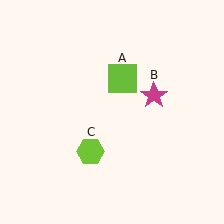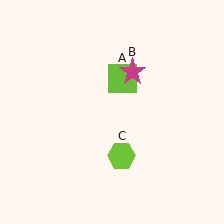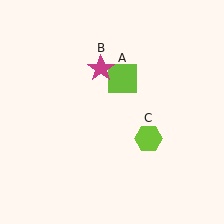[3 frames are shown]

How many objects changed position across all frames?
2 objects changed position: magenta star (object B), lime hexagon (object C).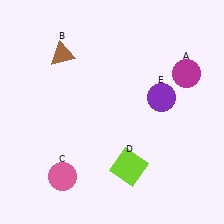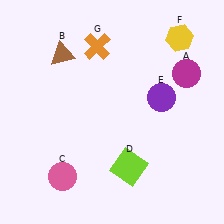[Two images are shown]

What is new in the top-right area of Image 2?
A yellow hexagon (F) was added in the top-right area of Image 2.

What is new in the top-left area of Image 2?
An orange cross (G) was added in the top-left area of Image 2.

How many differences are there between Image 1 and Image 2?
There are 2 differences between the two images.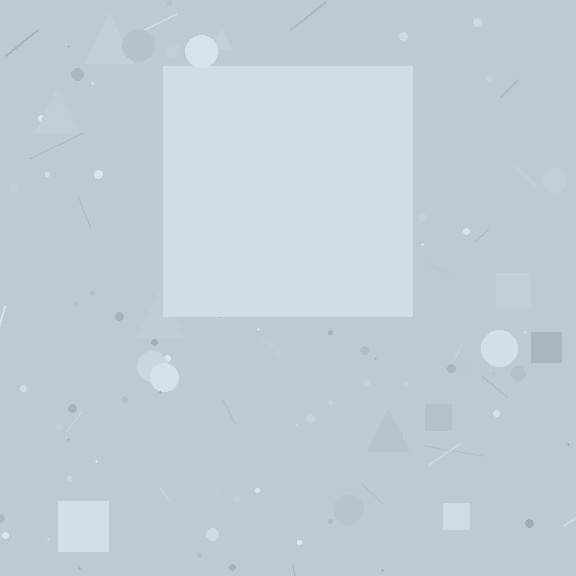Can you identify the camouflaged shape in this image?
The camouflaged shape is a square.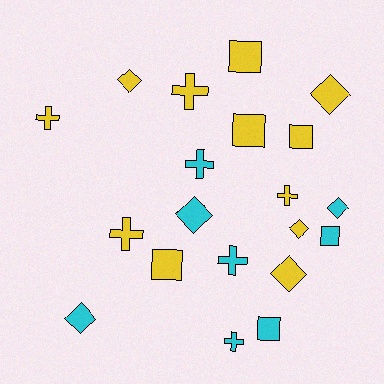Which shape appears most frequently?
Diamond, with 7 objects.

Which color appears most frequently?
Yellow, with 12 objects.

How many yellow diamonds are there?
There are 4 yellow diamonds.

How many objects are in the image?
There are 20 objects.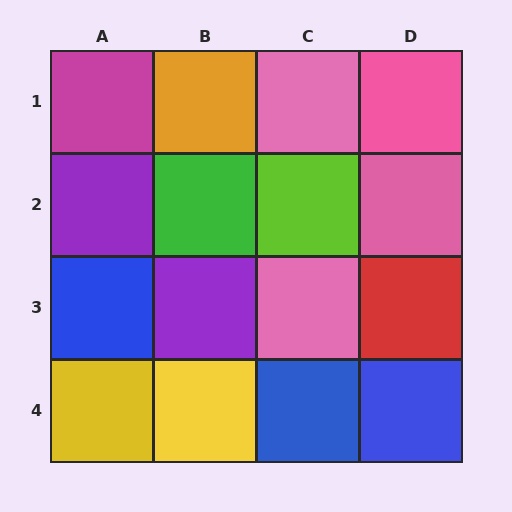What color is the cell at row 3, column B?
Purple.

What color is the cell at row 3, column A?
Blue.